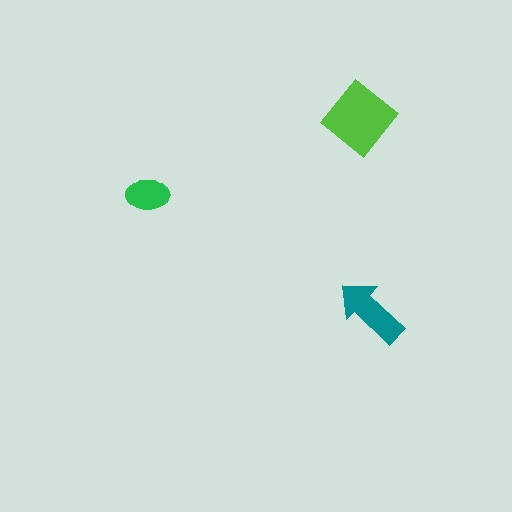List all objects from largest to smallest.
The lime diamond, the teal arrow, the green ellipse.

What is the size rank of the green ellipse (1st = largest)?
3rd.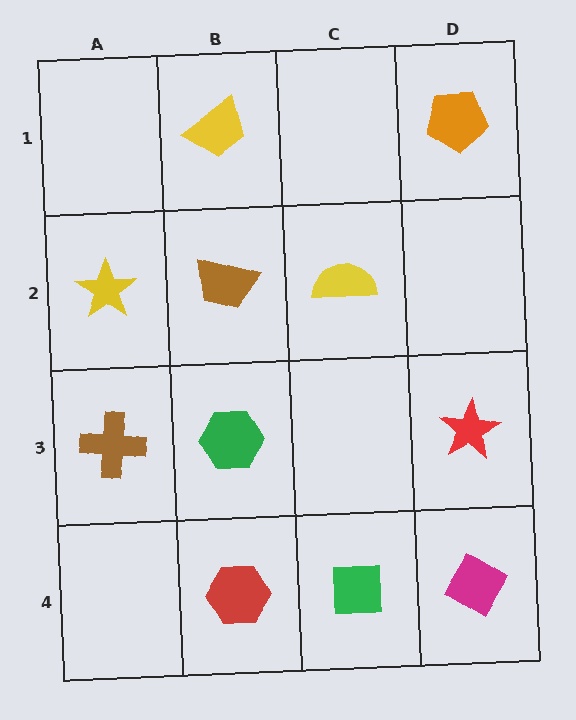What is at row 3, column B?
A green hexagon.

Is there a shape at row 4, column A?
No, that cell is empty.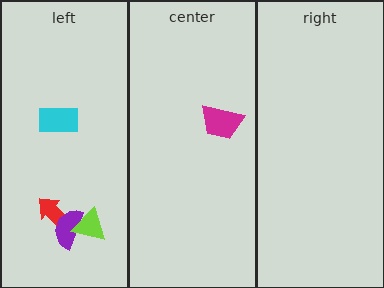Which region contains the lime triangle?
The left region.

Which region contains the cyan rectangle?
The left region.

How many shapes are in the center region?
1.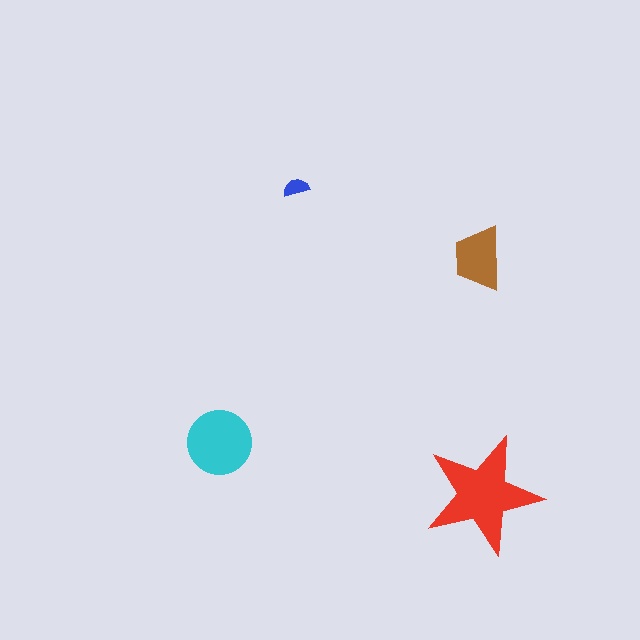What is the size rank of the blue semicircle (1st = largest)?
4th.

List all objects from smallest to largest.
The blue semicircle, the brown trapezoid, the cyan circle, the red star.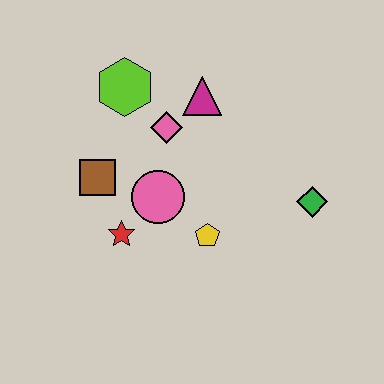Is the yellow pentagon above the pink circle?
No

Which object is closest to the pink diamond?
The magenta triangle is closest to the pink diamond.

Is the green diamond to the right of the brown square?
Yes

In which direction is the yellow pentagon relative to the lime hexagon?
The yellow pentagon is below the lime hexagon.